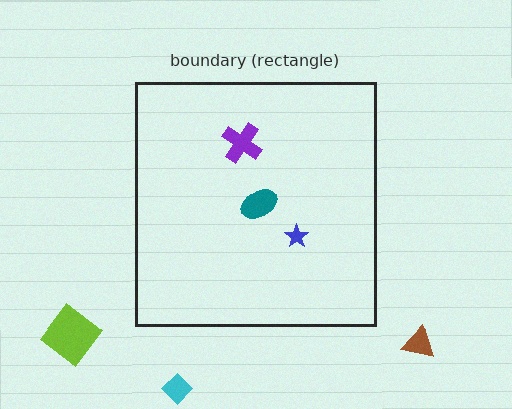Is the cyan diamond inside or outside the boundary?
Outside.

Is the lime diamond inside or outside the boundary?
Outside.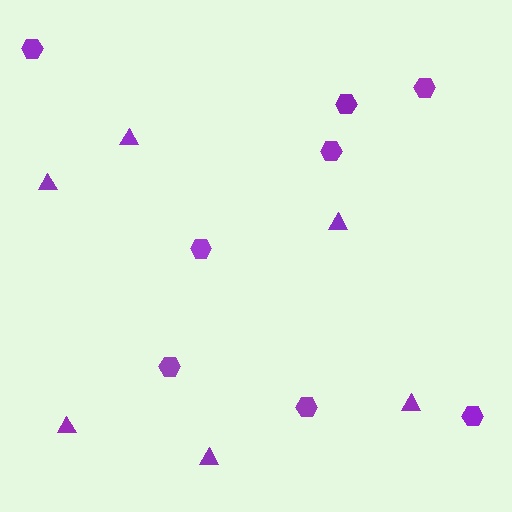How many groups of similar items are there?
There are 2 groups: one group of hexagons (8) and one group of triangles (6).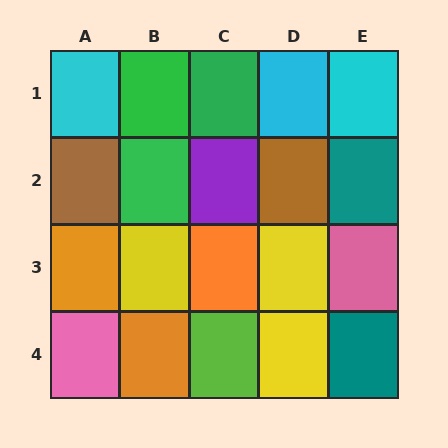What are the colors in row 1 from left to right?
Cyan, green, green, cyan, cyan.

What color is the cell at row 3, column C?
Orange.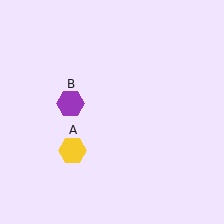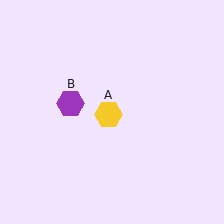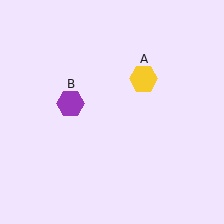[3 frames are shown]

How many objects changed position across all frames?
1 object changed position: yellow hexagon (object A).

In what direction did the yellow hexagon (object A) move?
The yellow hexagon (object A) moved up and to the right.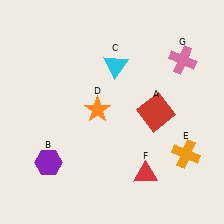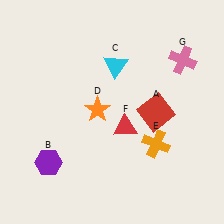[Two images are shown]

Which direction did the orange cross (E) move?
The orange cross (E) moved left.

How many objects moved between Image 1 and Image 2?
2 objects moved between the two images.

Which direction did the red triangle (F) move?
The red triangle (F) moved up.